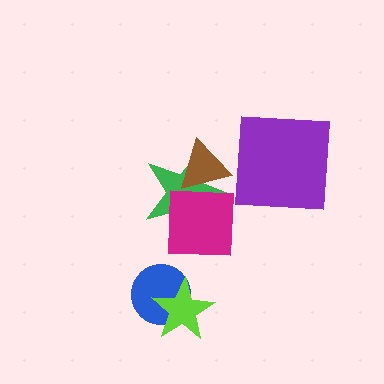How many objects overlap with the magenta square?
1 object overlaps with the magenta square.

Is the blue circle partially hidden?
Yes, it is partially covered by another shape.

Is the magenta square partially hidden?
No, no other shape covers it.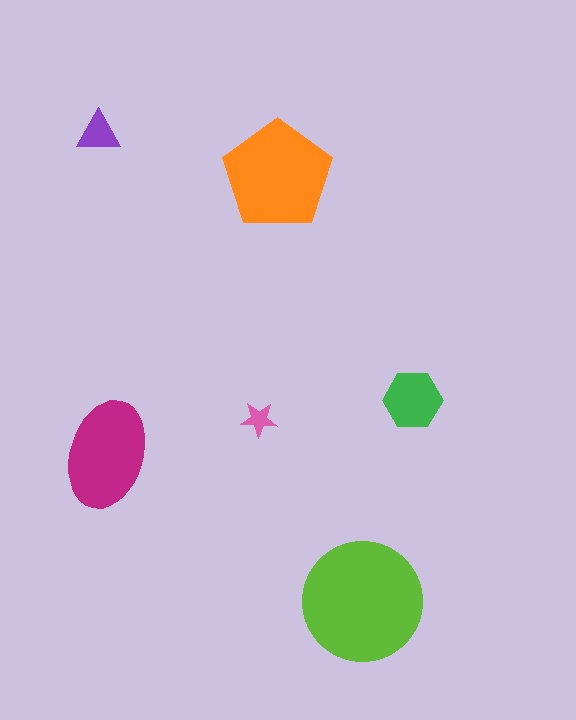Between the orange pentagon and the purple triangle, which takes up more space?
The orange pentagon.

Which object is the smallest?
The pink star.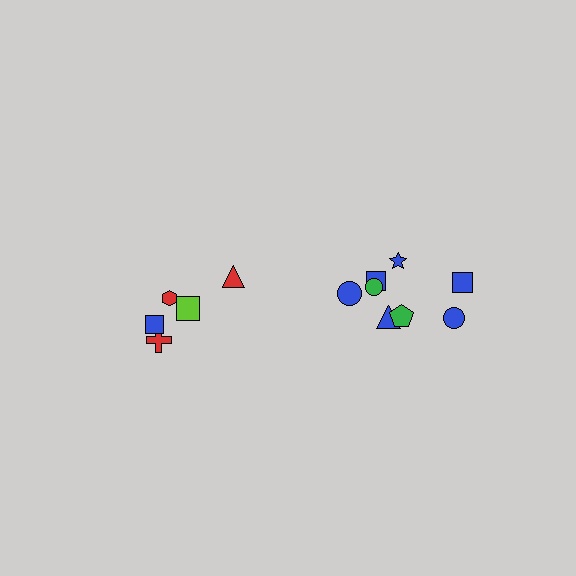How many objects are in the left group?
There are 5 objects.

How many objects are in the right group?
There are 8 objects.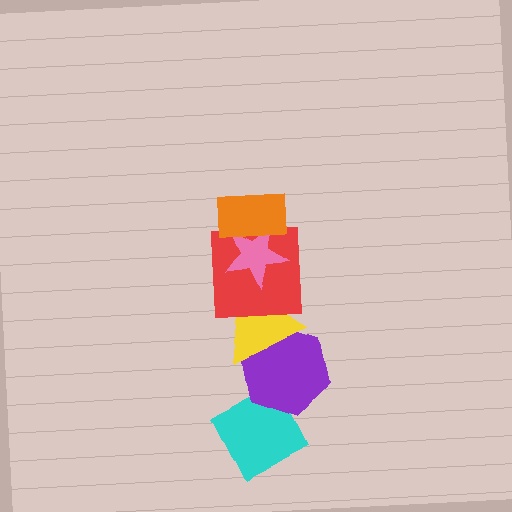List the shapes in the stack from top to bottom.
From top to bottom: the orange rectangle, the pink star, the red square, the yellow triangle, the purple hexagon, the cyan diamond.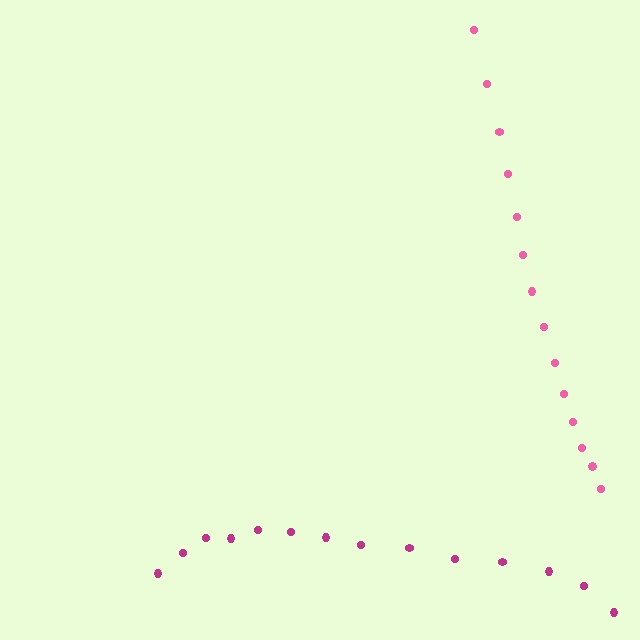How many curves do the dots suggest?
There are 2 distinct paths.